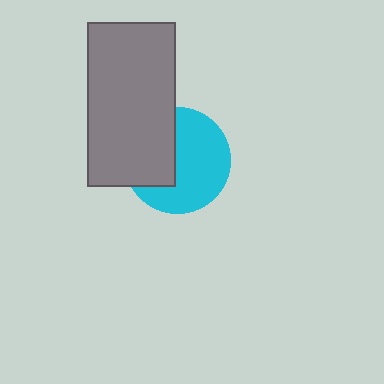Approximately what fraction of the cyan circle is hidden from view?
Roughly 39% of the cyan circle is hidden behind the gray rectangle.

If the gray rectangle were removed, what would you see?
You would see the complete cyan circle.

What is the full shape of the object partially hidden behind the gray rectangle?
The partially hidden object is a cyan circle.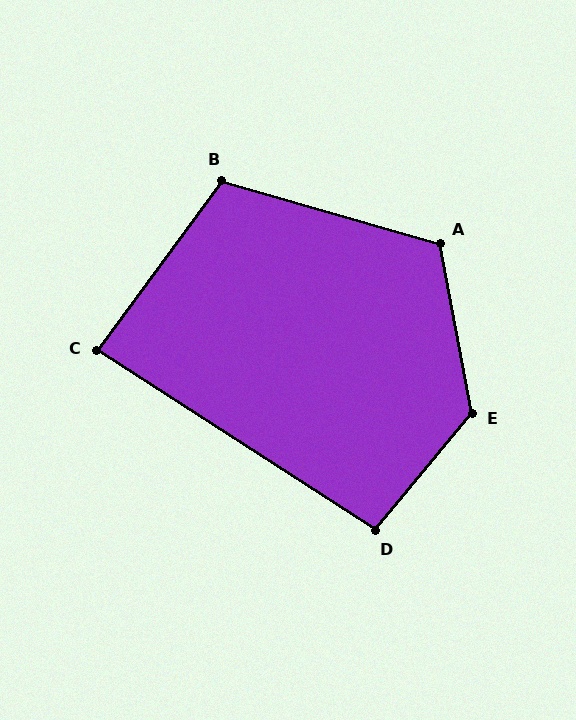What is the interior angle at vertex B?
Approximately 110 degrees (obtuse).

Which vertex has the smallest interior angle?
C, at approximately 87 degrees.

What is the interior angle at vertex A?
Approximately 117 degrees (obtuse).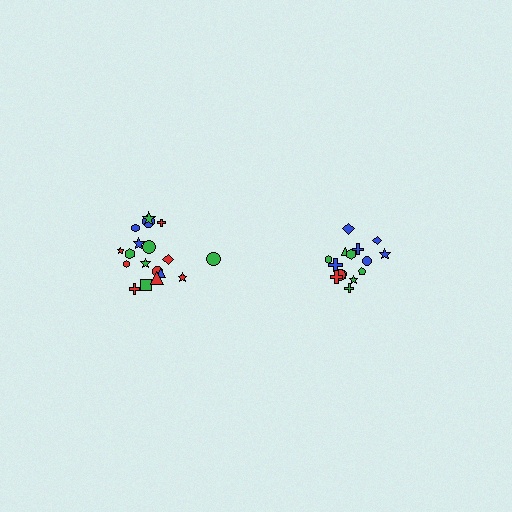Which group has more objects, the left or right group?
The left group.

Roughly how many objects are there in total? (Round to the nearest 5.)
Roughly 35 objects in total.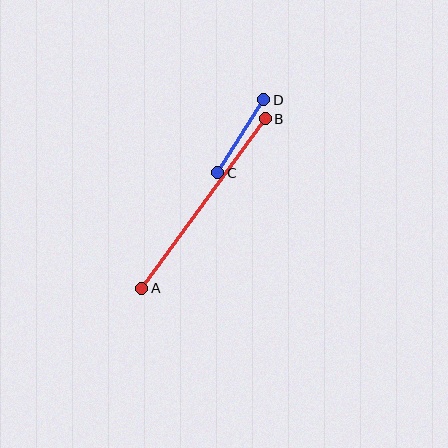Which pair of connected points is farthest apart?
Points A and B are farthest apart.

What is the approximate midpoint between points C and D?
The midpoint is at approximately (241, 136) pixels.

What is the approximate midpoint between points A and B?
The midpoint is at approximately (203, 204) pixels.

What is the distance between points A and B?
The distance is approximately 210 pixels.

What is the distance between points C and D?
The distance is approximately 86 pixels.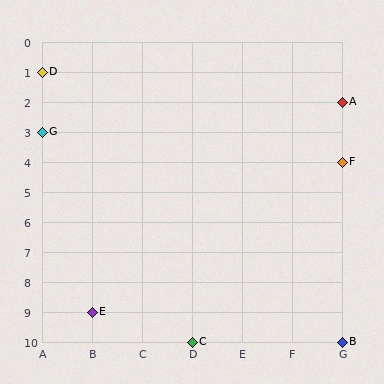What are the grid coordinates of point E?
Point E is at grid coordinates (B, 9).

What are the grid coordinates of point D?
Point D is at grid coordinates (A, 1).